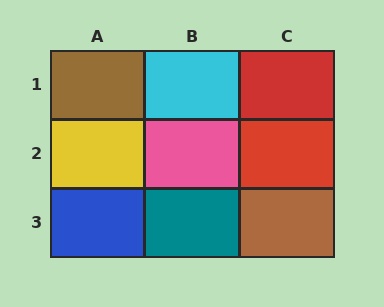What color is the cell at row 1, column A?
Brown.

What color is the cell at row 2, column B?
Pink.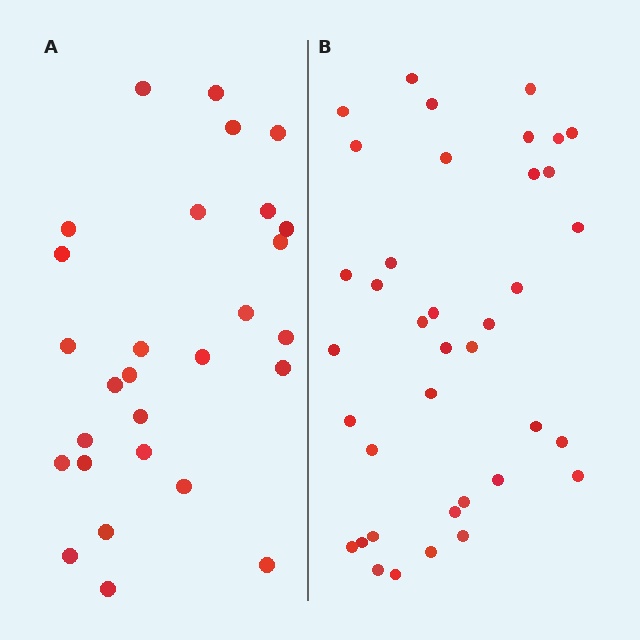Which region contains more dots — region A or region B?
Region B (the right region) has more dots.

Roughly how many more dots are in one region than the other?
Region B has roughly 10 or so more dots than region A.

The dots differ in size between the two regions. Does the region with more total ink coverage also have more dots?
No. Region A has more total ink coverage because its dots are larger, but region B actually contains more individual dots. Total area can be misleading — the number of items is what matters here.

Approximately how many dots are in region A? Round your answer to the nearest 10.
About 30 dots. (The exact count is 28, which rounds to 30.)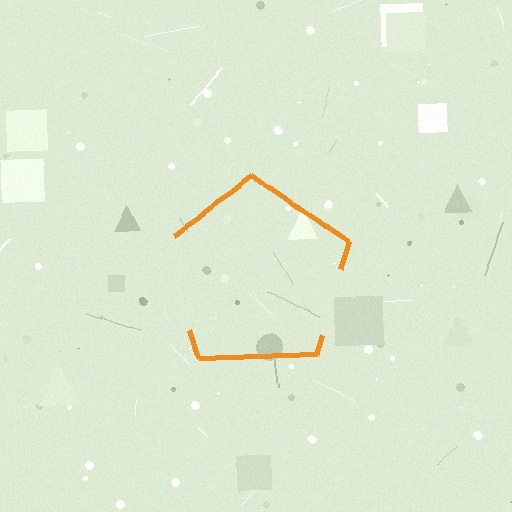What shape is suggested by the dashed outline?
The dashed outline suggests a pentagon.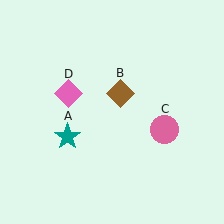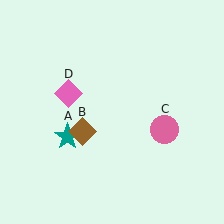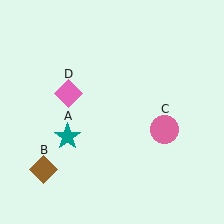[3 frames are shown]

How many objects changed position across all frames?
1 object changed position: brown diamond (object B).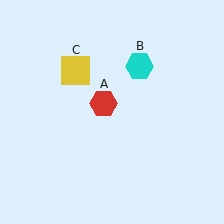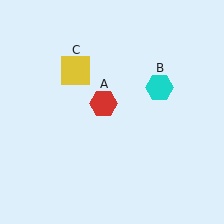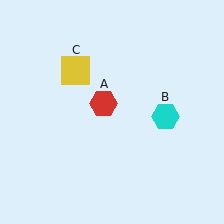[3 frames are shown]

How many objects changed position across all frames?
1 object changed position: cyan hexagon (object B).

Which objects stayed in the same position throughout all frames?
Red hexagon (object A) and yellow square (object C) remained stationary.